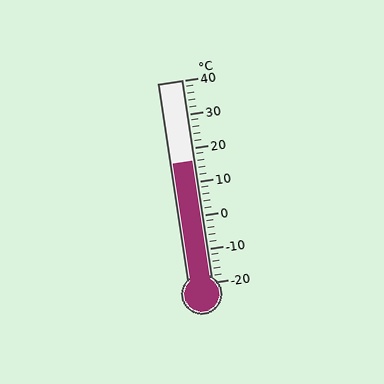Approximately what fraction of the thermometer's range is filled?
The thermometer is filled to approximately 60% of its range.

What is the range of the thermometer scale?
The thermometer scale ranges from -20°C to 40°C.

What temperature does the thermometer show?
The thermometer shows approximately 16°C.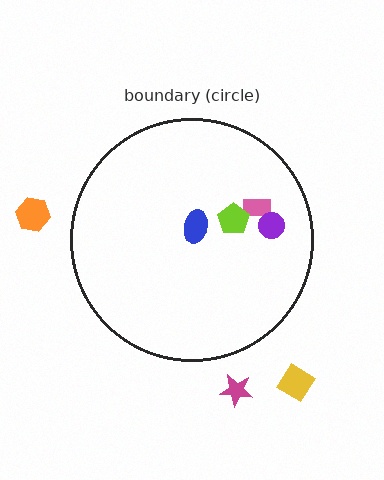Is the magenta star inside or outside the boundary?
Outside.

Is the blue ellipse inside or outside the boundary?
Inside.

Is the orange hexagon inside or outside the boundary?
Outside.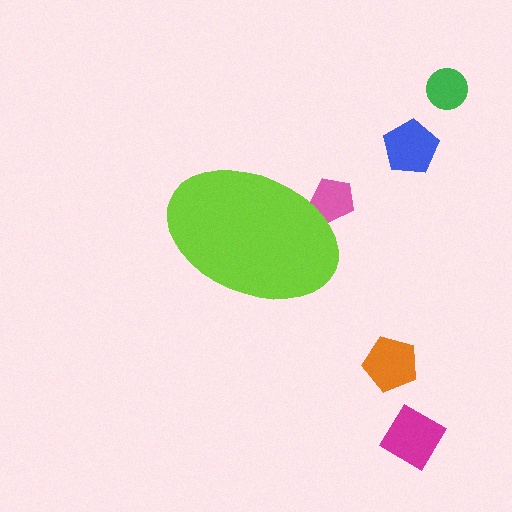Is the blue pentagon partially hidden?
No, the blue pentagon is fully visible.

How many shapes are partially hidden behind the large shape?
1 shape is partially hidden.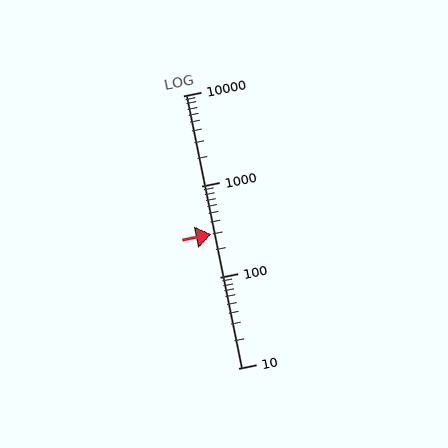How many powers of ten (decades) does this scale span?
The scale spans 3 decades, from 10 to 10000.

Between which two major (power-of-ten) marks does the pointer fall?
The pointer is between 100 and 1000.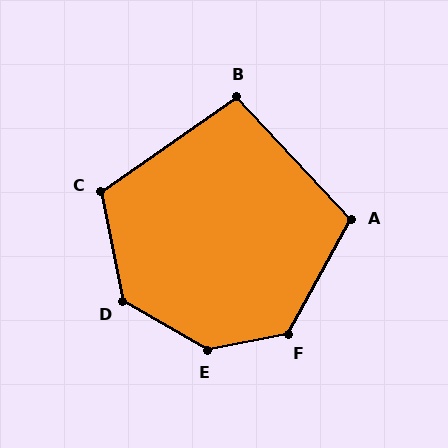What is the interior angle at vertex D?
Approximately 131 degrees (obtuse).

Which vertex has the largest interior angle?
E, at approximately 139 degrees.